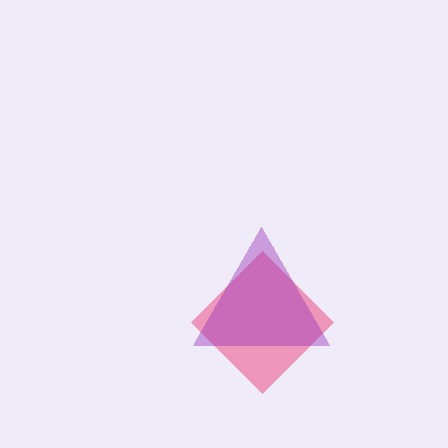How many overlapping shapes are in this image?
There are 2 overlapping shapes in the image.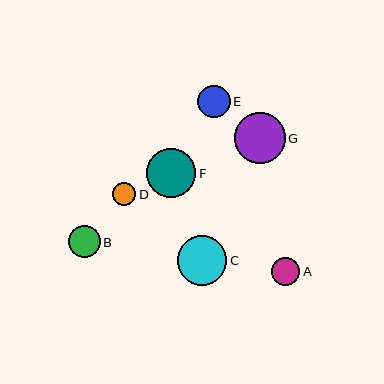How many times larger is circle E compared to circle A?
Circle E is approximately 1.2 times the size of circle A.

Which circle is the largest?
Circle G is the largest with a size of approximately 51 pixels.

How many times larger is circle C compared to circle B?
Circle C is approximately 1.6 times the size of circle B.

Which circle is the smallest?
Circle D is the smallest with a size of approximately 23 pixels.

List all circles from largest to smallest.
From largest to smallest: G, C, F, E, B, A, D.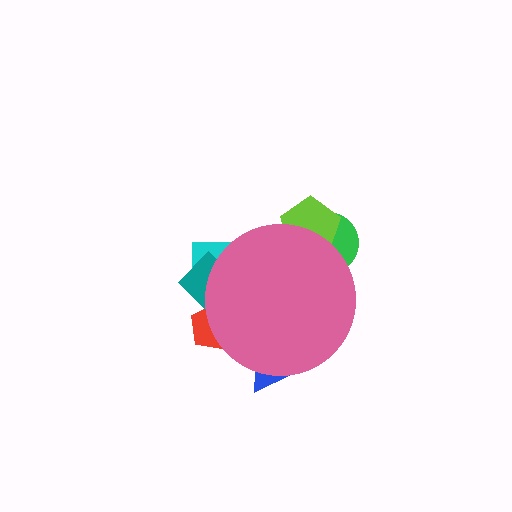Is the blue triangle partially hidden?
Yes, the blue triangle is partially hidden behind the pink circle.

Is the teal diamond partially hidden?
Yes, the teal diamond is partially hidden behind the pink circle.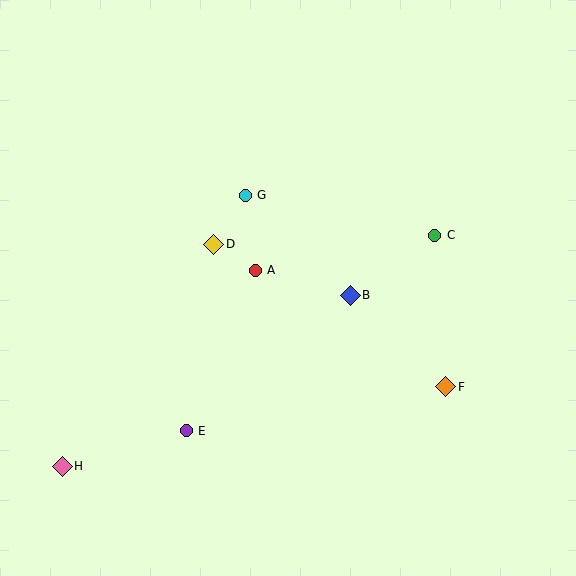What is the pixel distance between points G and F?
The distance between G and F is 278 pixels.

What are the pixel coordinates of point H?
Point H is at (62, 466).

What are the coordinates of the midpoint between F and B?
The midpoint between F and B is at (398, 341).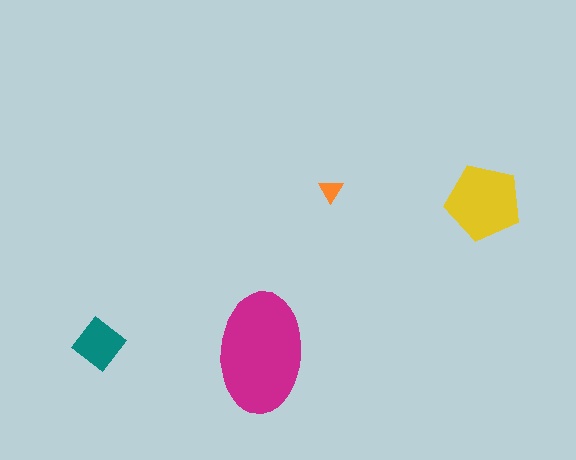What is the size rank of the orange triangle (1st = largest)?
4th.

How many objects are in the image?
There are 4 objects in the image.